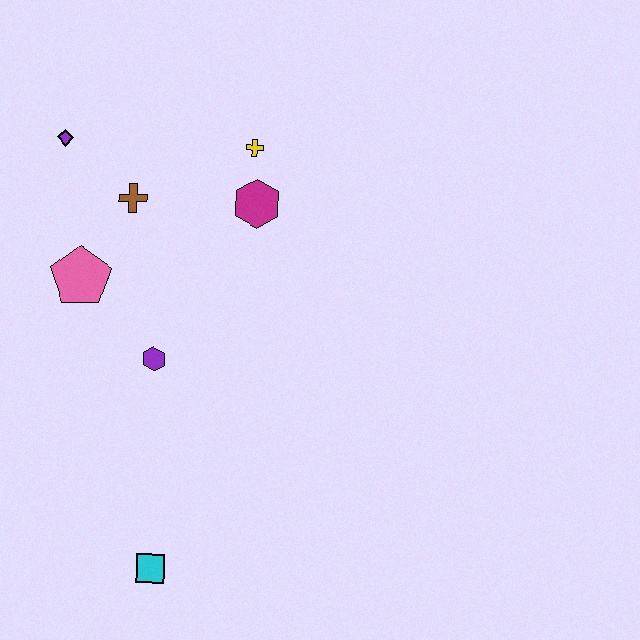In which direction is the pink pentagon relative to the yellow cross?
The pink pentagon is to the left of the yellow cross.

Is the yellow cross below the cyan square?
No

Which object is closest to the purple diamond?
The brown cross is closest to the purple diamond.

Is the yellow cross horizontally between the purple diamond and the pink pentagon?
No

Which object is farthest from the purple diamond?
The cyan square is farthest from the purple diamond.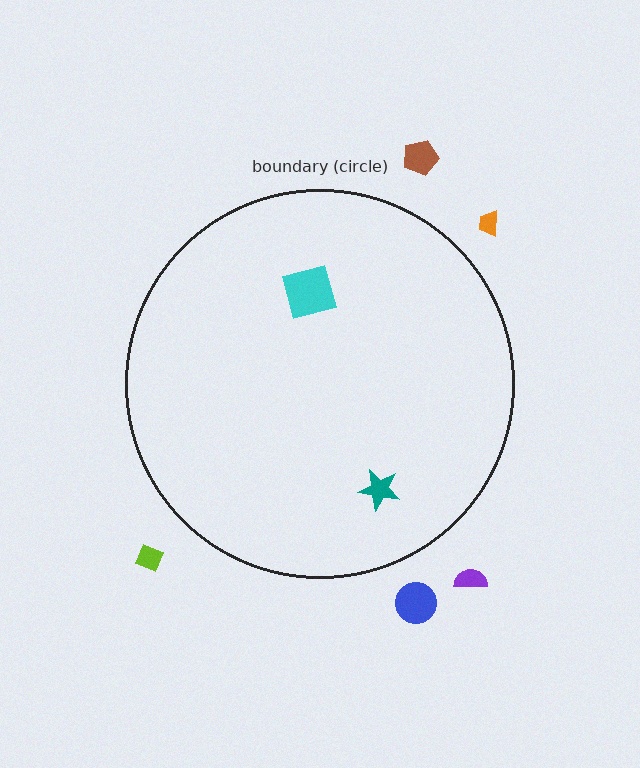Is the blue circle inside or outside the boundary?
Outside.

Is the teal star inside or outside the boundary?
Inside.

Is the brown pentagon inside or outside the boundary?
Outside.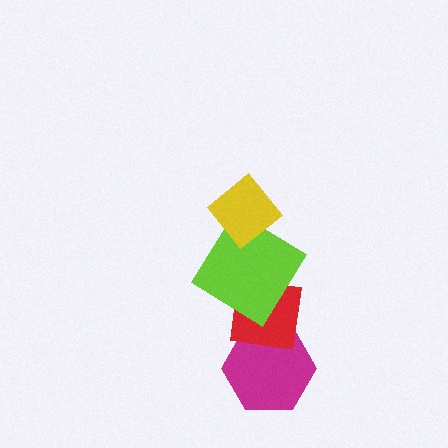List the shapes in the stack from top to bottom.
From top to bottom: the yellow diamond, the lime diamond, the red square, the magenta hexagon.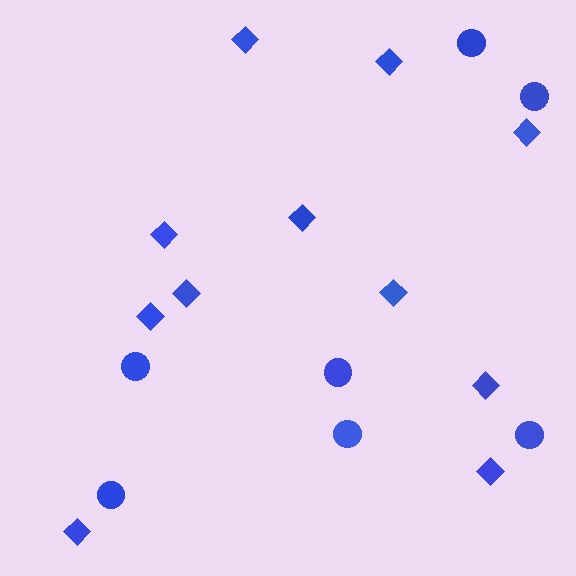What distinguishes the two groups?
There are 2 groups: one group of circles (7) and one group of diamonds (11).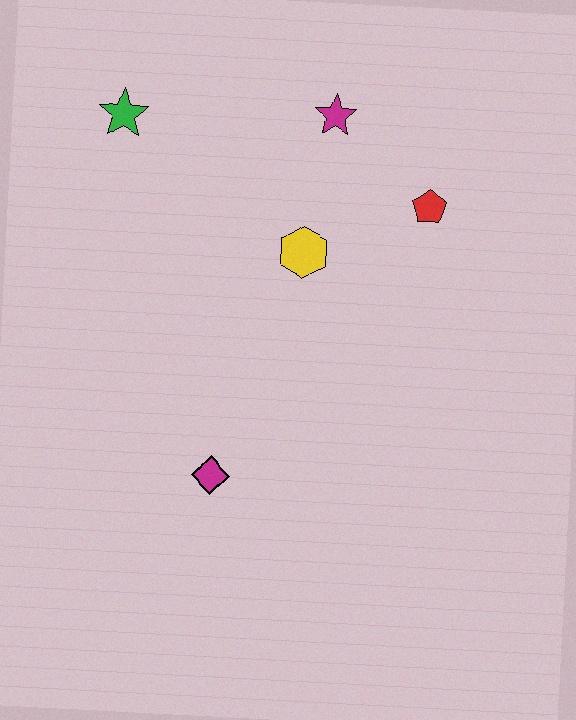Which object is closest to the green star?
The magenta star is closest to the green star.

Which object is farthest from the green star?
The magenta diamond is farthest from the green star.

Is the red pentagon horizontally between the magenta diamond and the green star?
No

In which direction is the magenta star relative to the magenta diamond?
The magenta star is above the magenta diamond.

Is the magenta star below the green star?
No